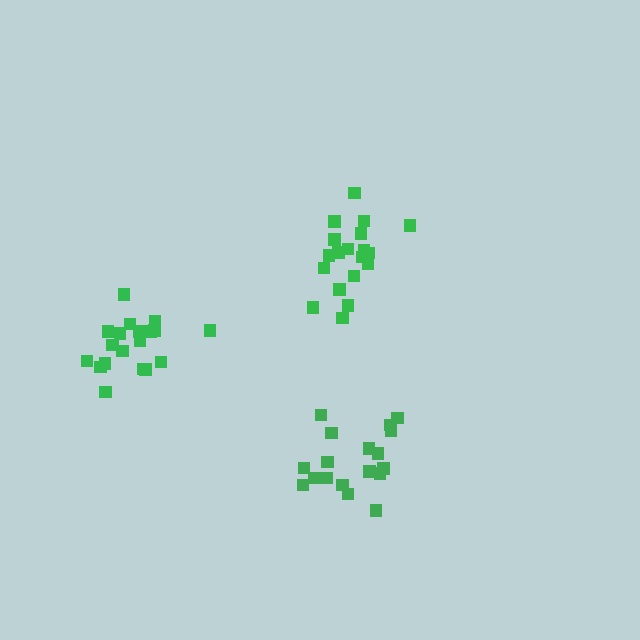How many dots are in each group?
Group 1: 19 dots, Group 2: 18 dots, Group 3: 20 dots (57 total).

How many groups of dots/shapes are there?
There are 3 groups.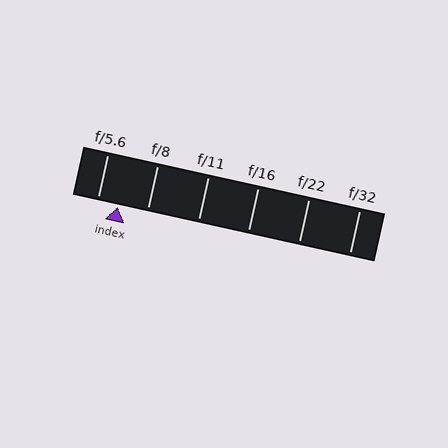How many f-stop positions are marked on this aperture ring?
There are 6 f-stop positions marked.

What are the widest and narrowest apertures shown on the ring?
The widest aperture shown is f/5.6 and the narrowest is f/32.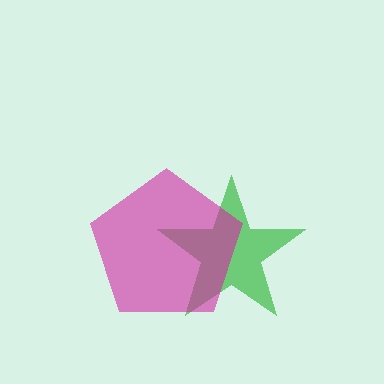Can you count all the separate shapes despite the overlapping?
Yes, there are 2 separate shapes.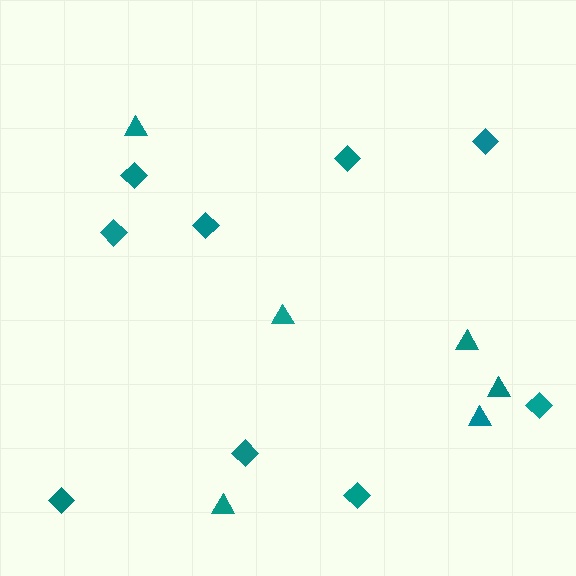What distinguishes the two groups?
There are 2 groups: one group of triangles (6) and one group of diamonds (9).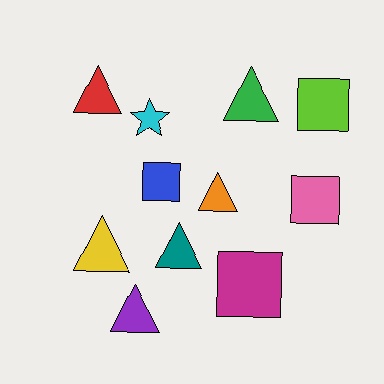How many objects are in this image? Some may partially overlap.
There are 11 objects.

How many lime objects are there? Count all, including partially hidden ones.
There is 1 lime object.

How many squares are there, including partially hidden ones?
There are 4 squares.